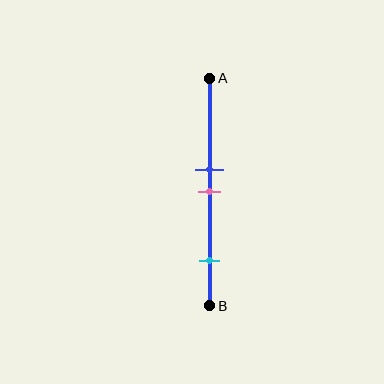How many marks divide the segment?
There are 3 marks dividing the segment.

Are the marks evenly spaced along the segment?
No, the marks are not evenly spaced.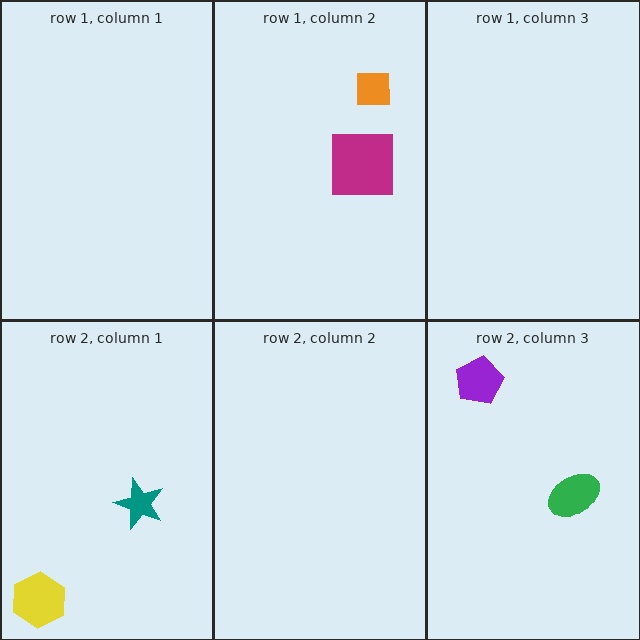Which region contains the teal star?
The row 2, column 1 region.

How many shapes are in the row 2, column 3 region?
2.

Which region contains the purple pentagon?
The row 2, column 3 region.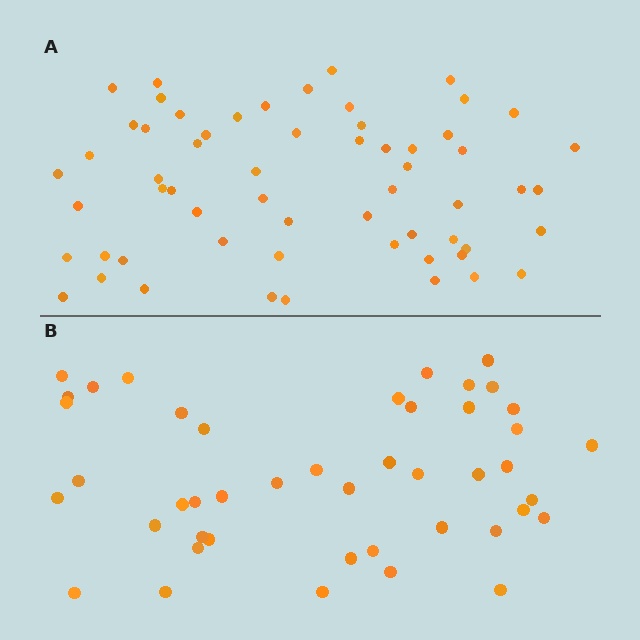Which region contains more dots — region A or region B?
Region A (the top region) has more dots.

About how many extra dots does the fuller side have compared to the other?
Region A has approximately 15 more dots than region B.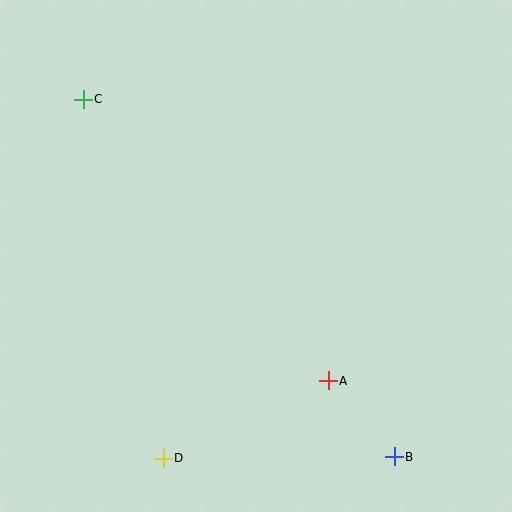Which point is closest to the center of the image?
Point A at (328, 381) is closest to the center.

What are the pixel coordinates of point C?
Point C is at (83, 99).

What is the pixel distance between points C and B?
The distance between C and B is 474 pixels.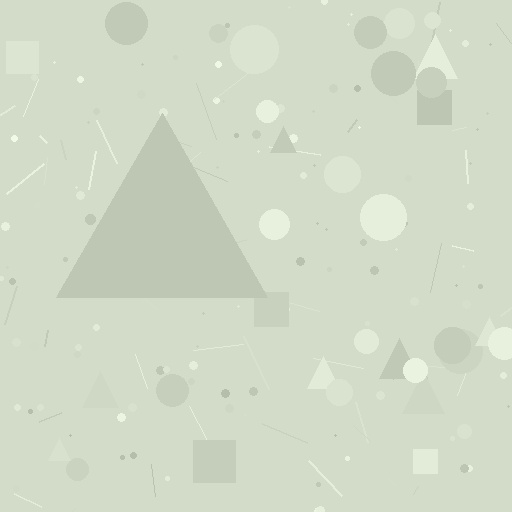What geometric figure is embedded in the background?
A triangle is embedded in the background.